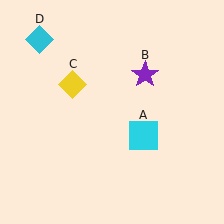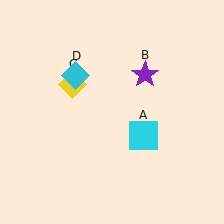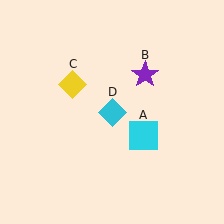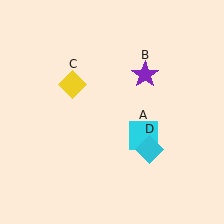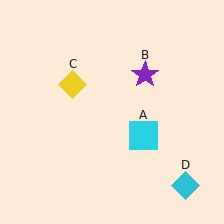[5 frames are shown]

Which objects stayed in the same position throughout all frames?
Cyan square (object A) and purple star (object B) and yellow diamond (object C) remained stationary.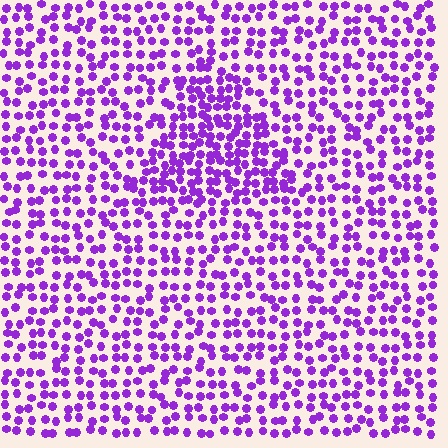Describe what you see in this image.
The image contains small purple elements arranged at two different densities. A triangle-shaped region is visible where the elements are more densely packed than the surrounding area.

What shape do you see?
I see a triangle.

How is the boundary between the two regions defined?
The boundary is defined by a change in element density (approximately 1.7x ratio). All elements are the same color, size, and shape.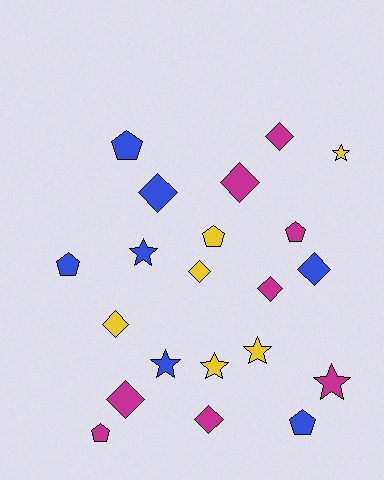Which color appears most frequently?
Magenta, with 8 objects.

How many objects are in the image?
There are 21 objects.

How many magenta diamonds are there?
There are 5 magenta diamonds.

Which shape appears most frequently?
Diamond, with 9 objects.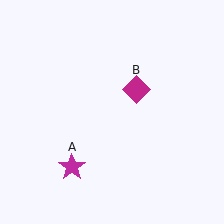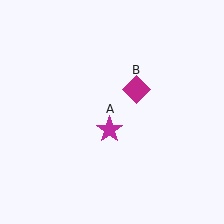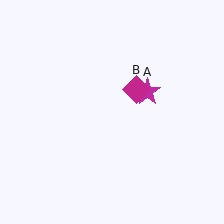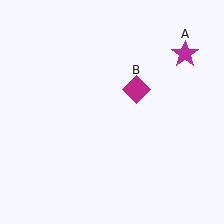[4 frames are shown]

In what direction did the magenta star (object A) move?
The magenta star (object A) moved up and to the right.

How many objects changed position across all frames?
1 object changed position: magenta star (object A).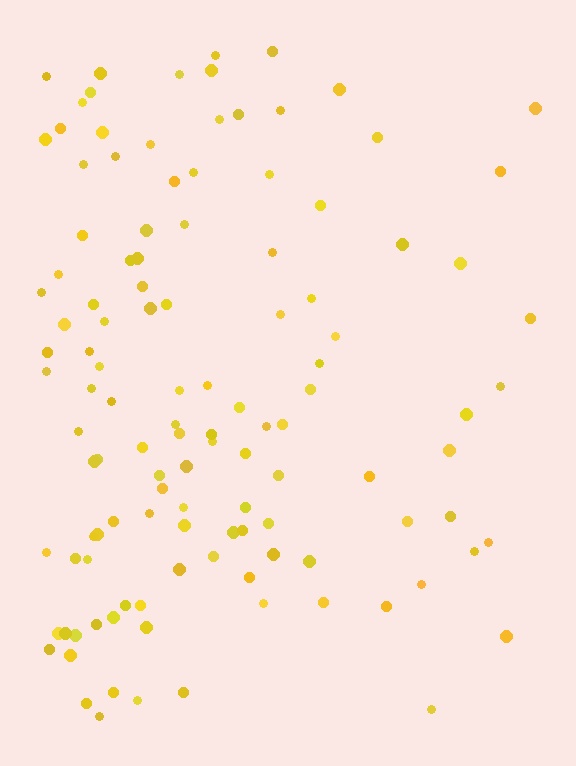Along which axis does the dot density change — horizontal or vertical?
Horizontal.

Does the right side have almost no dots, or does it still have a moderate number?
Still a moderate number, just noticeably fewer than the left.